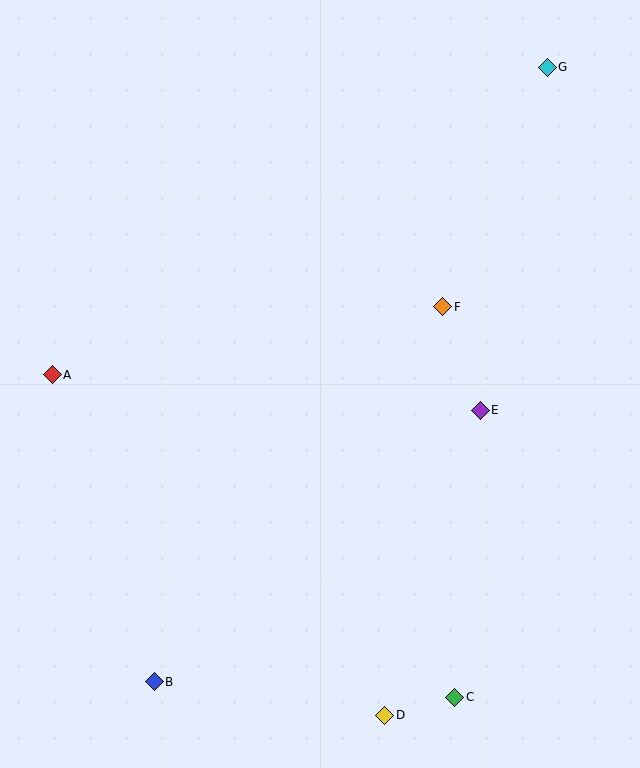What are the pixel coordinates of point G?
Point G is at (547, 67).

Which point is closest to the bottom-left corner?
Point B is closest to the bottom-left corner.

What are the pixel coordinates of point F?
Point F is at (443, 307).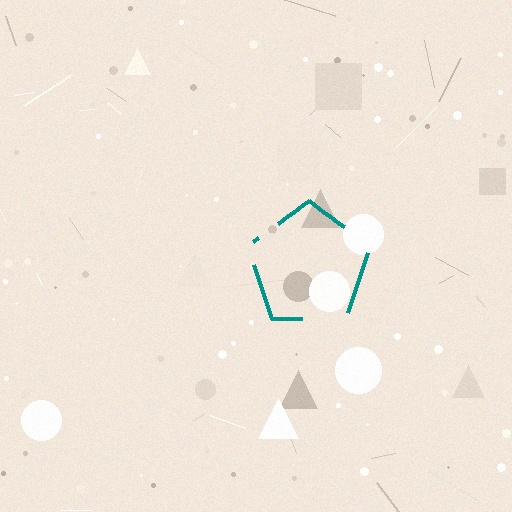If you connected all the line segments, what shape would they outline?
They would outline a pentagon.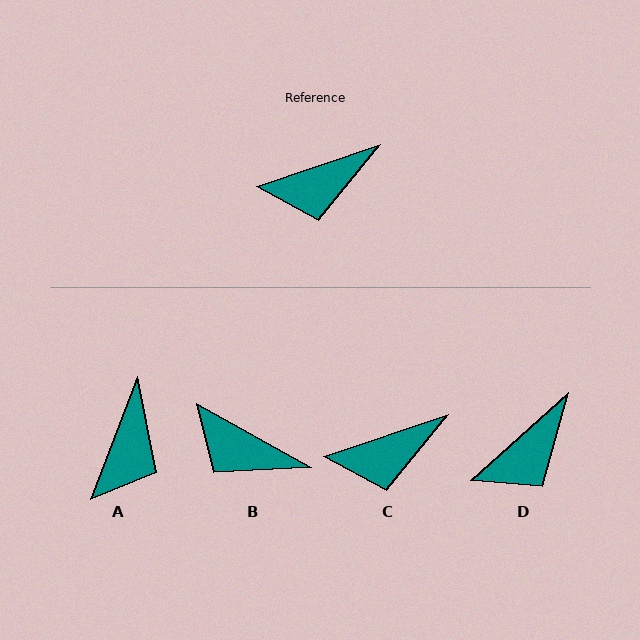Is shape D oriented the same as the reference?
No, it is off by about 24 degrees.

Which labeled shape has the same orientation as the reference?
C.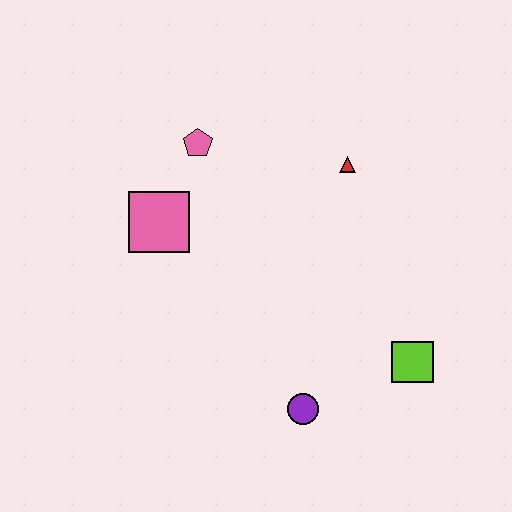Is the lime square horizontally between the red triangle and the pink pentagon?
No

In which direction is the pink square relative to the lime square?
The pink square is to the left of the lime square.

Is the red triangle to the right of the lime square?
No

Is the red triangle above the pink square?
Yes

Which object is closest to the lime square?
The purple circle is closest to the lime square.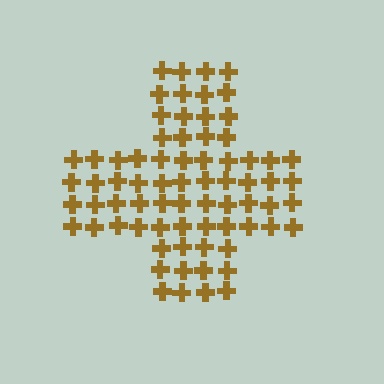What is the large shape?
The large shape is a cross.